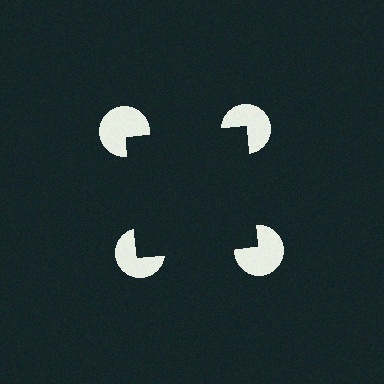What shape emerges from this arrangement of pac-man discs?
An illusory square — its edges are inferred from the aligned wedge cuts in the pac-man discs, not physically drawn.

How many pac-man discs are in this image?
There are 4 — one at each vertex of the illusory square.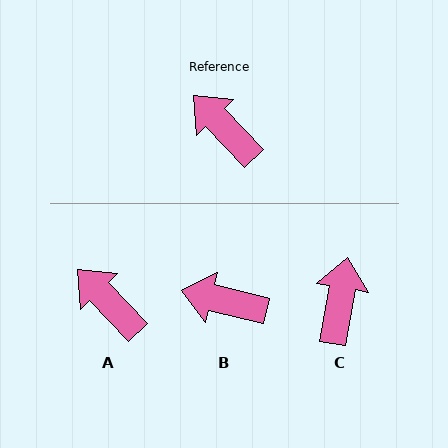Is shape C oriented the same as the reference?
No, it is off by about 54 degrees.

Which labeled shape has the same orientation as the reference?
A.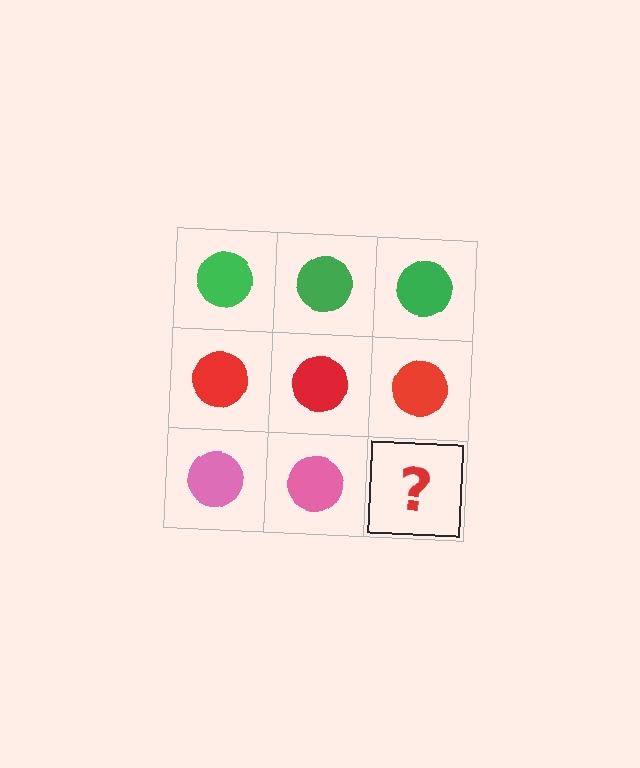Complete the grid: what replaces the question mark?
The question mark should be replaced with a pink circle.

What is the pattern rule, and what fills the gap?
The rule is that each row has a consistent color. The gap should be filled with a pink circle.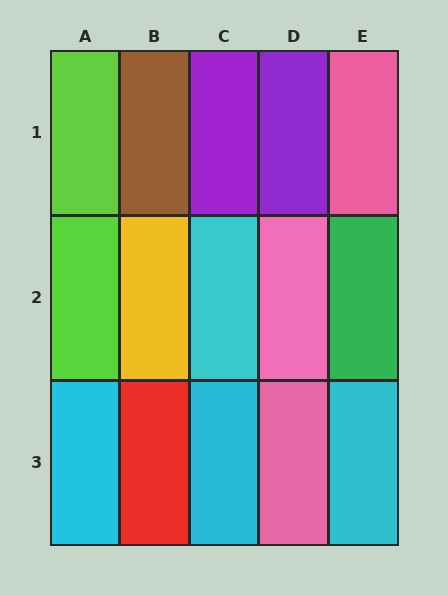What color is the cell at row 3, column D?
Pink.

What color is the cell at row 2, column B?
Yellow.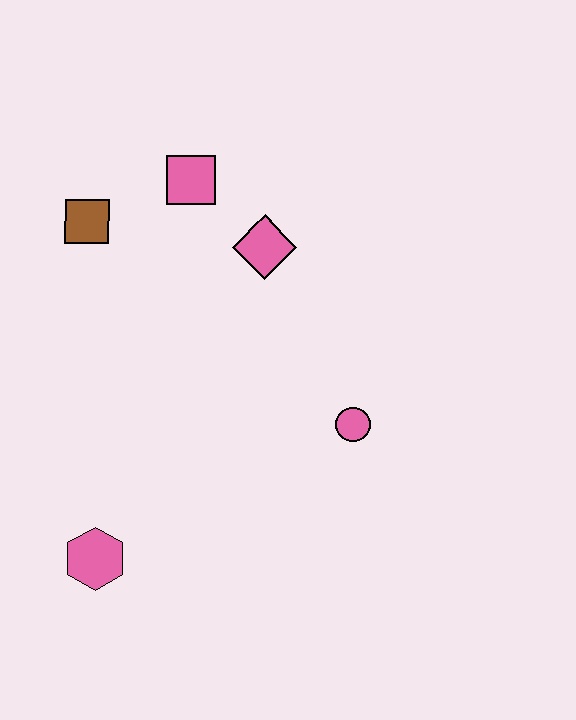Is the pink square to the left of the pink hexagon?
No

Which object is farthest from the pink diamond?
The pink hexagon is farthest from the pink diamond.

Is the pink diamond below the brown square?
Yes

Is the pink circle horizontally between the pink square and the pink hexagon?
No